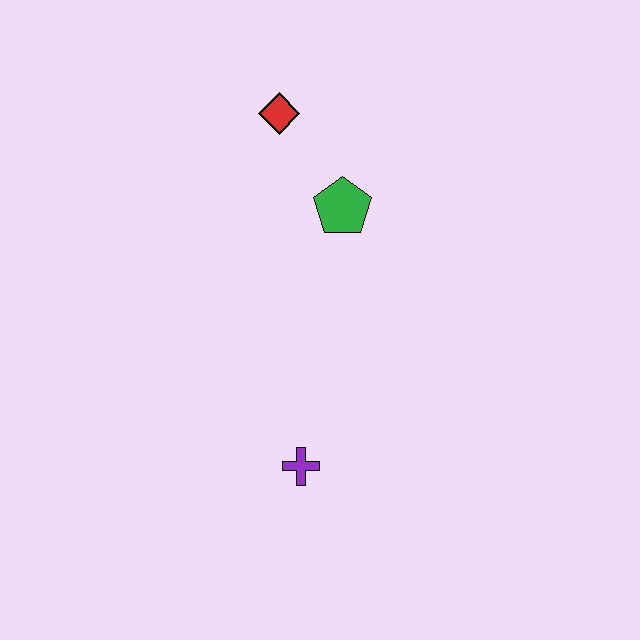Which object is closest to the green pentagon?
The red diamond is closest to the green pentagon.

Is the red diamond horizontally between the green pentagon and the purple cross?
No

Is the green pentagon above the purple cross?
Yes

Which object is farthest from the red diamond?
The purple cross is farthest from the red diamond.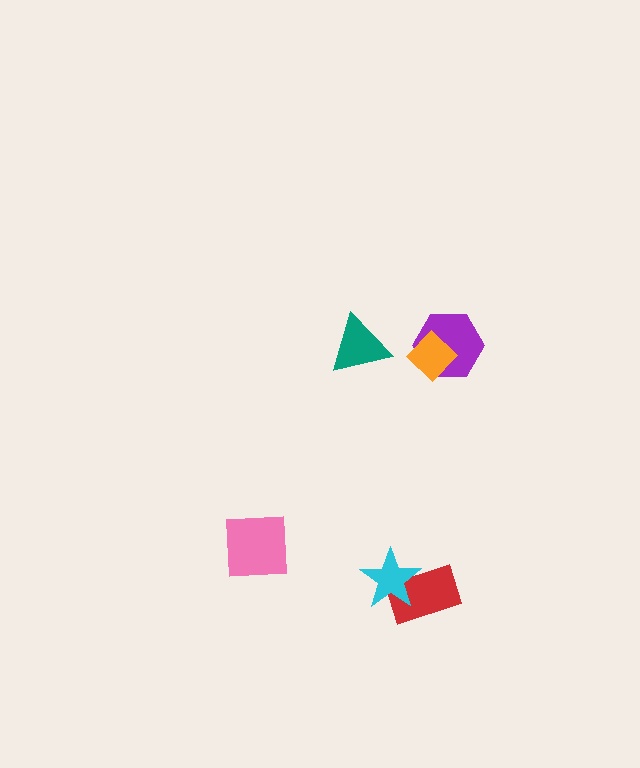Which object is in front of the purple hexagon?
The orange diamond is in front of the purple hexagon.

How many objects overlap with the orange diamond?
1 object overlaps with the orange diamond.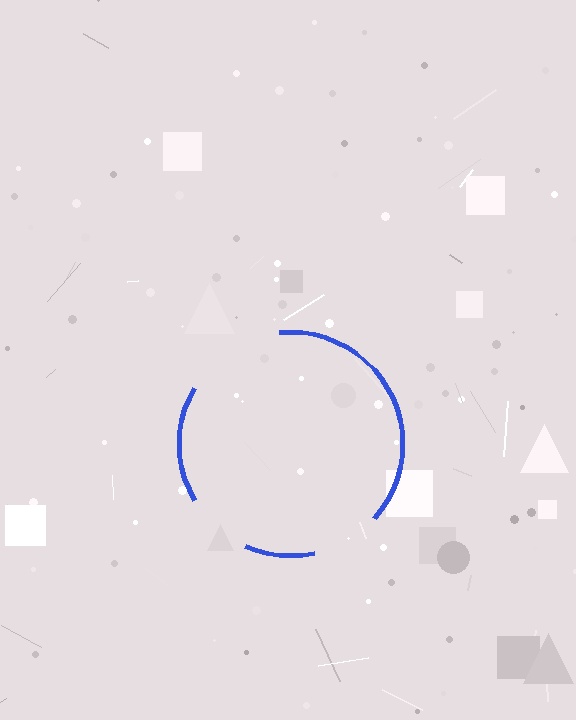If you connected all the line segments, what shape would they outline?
They would outline a circle.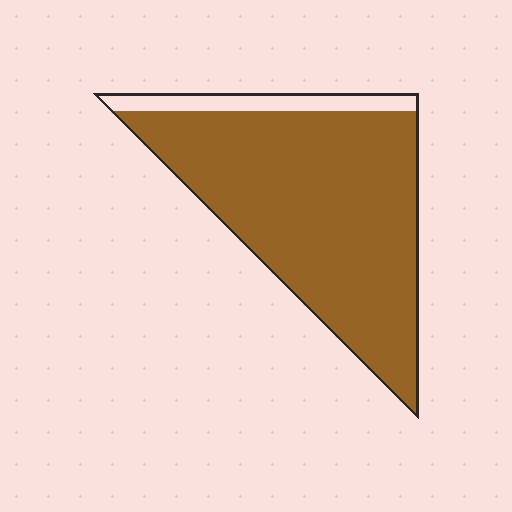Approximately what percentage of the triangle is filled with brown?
Approximately 90%.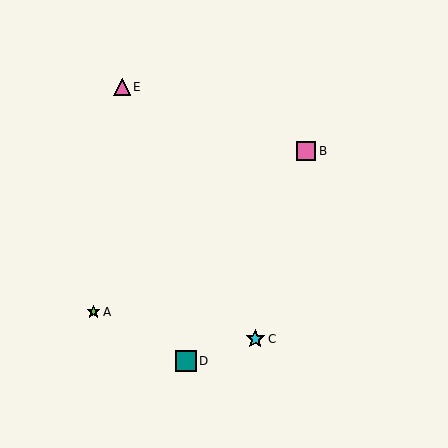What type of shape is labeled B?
Shape B is a pink square.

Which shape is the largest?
The teal square (labeled D) is the largest.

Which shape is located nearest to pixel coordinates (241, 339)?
The cyan star (labeled C) at (255, 339) is nearest to that location.